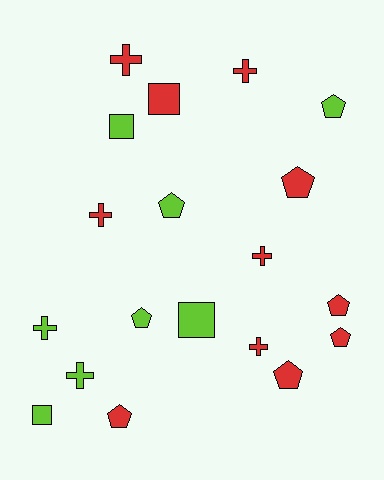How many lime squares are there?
There are 3 lime squares.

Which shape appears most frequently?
Pentagon, with 8 objects.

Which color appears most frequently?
Red, with 11 objects.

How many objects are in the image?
There are 19 objects.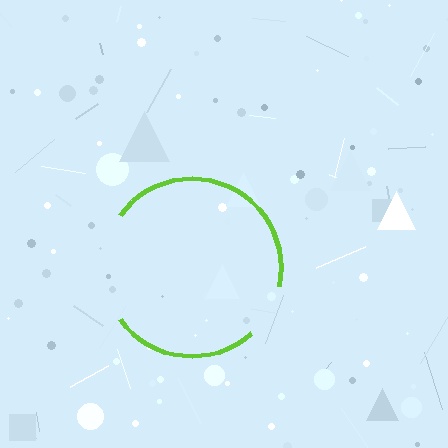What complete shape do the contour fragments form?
The contour fragments form a circle.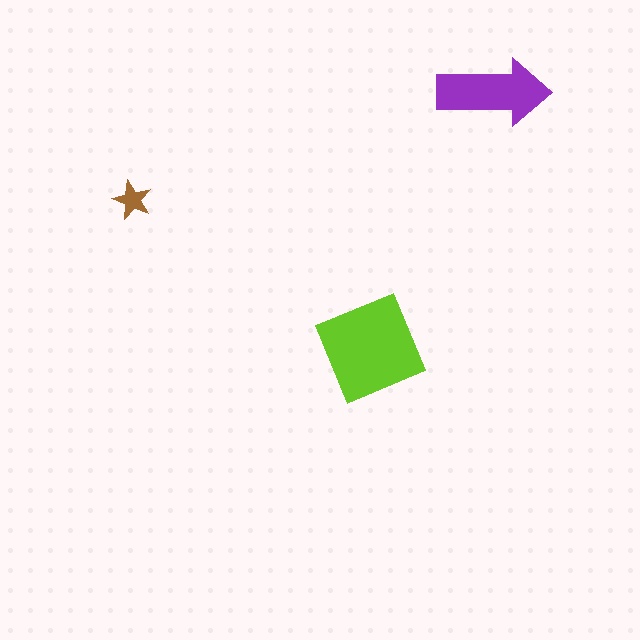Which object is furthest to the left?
The brown star is leftmost.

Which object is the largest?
The lime square.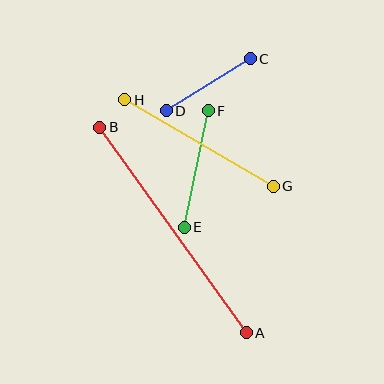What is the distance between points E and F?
The distance is approximately 119 pixels.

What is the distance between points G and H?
The distance is approximately 172 pixels.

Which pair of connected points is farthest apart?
Points A and B are farthest apart.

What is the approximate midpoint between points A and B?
The midpoint is at approximately (173, 230) pixels.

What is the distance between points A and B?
The distance is approximately 252 pixels.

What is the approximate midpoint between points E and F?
The midpoint is at approximately (196, 169) pixels.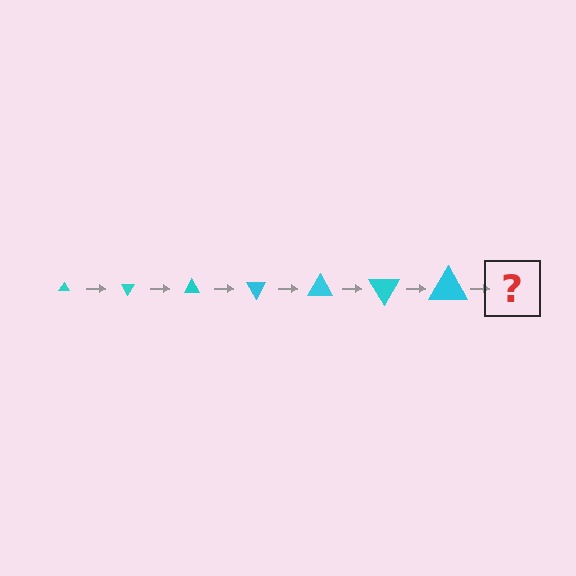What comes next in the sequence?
The next element should be a triangle, larger than the previous one and rotated 420 degrees from the start.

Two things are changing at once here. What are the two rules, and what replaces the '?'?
The two rules are that the triangle grows larger each step and it rotates 60 degrees each step. The '?' should be a triangle, larger than the previous one and rotated 420 degrees from the start.